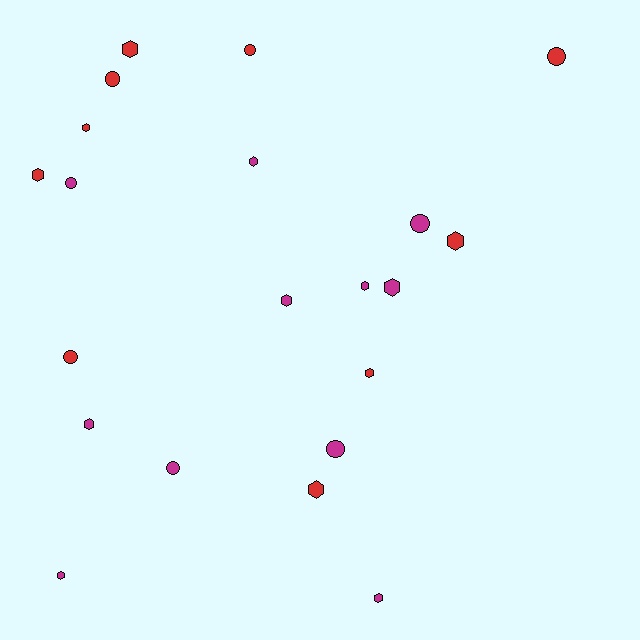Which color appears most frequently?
Magenta, with 11 objects.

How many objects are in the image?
There are 21 objects.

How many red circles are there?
There are 4 red circles.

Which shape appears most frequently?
Hexagon, with 13 objects.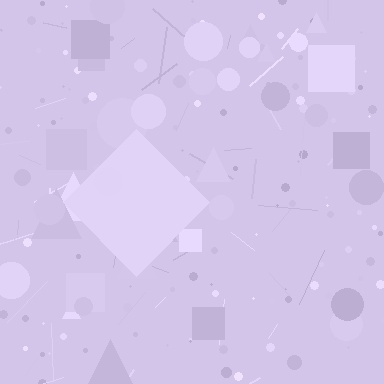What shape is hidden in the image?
A diamond is hidden in the image.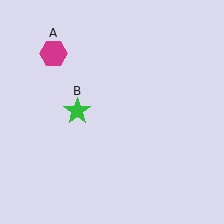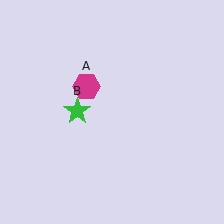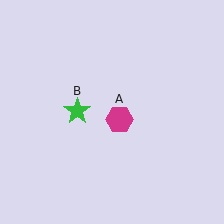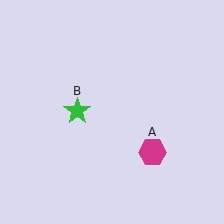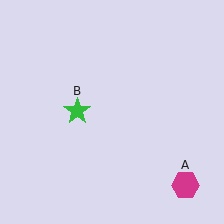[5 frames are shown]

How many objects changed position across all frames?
1 object changed position: magenta hexagon (object A).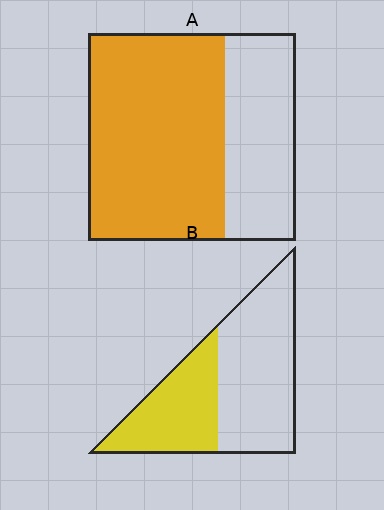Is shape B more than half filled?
No.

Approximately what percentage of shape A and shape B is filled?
A is approximately 65% and B is approximately 40%.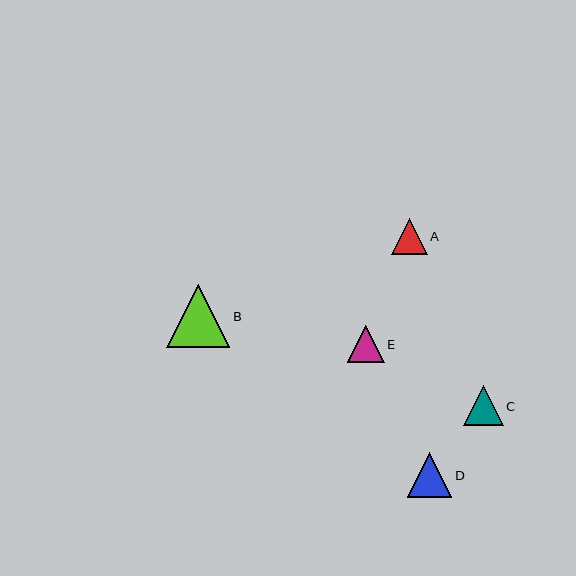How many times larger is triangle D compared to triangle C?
Triangle D is approximately 1.1 times the size of triangle C.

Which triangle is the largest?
Triangle B is the largest with a size of approximately 63 pixels.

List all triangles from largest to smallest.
From largest to smallest: B, D, C, E, A.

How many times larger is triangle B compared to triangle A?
Triangle B is approximately 1.8 times the size of triangle A.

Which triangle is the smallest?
Triangle A is the smallest with a size of approximately 35 pixels.